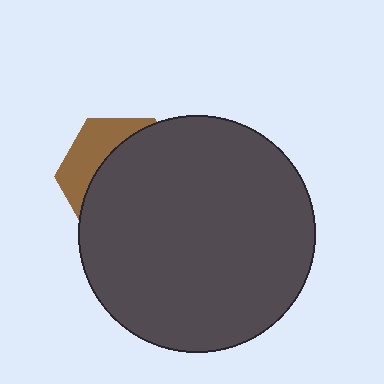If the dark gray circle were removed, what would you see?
You would see the complete brown hexagon.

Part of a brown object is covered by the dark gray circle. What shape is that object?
It is a hexagon.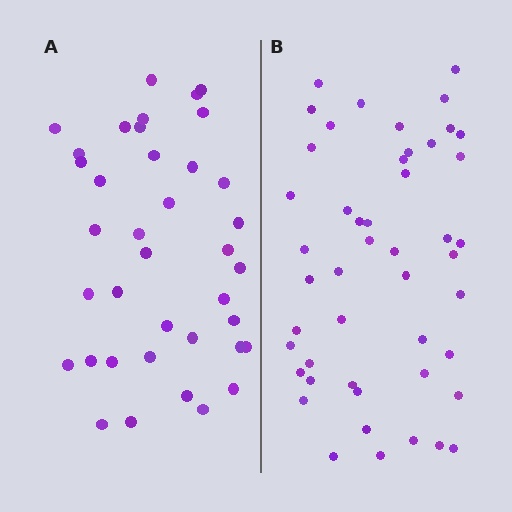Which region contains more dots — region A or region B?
Region B (the right region) has more dots.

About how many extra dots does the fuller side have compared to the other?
Region B has roughly 10 or so more dots than region A.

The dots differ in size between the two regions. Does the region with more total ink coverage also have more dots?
No. Region A has more total ink coverage because its dots are larger, but region B actually contains more individual dots. Total area can be misleading — the number of items is what matters here.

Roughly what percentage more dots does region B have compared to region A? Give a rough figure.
About 25% more.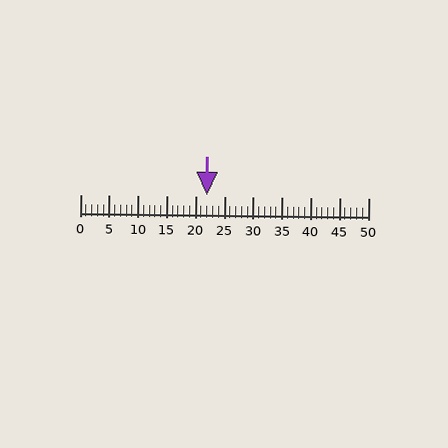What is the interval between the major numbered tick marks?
The major tick marks are spaced 5 units apart.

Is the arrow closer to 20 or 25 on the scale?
The arrow is closer to 20.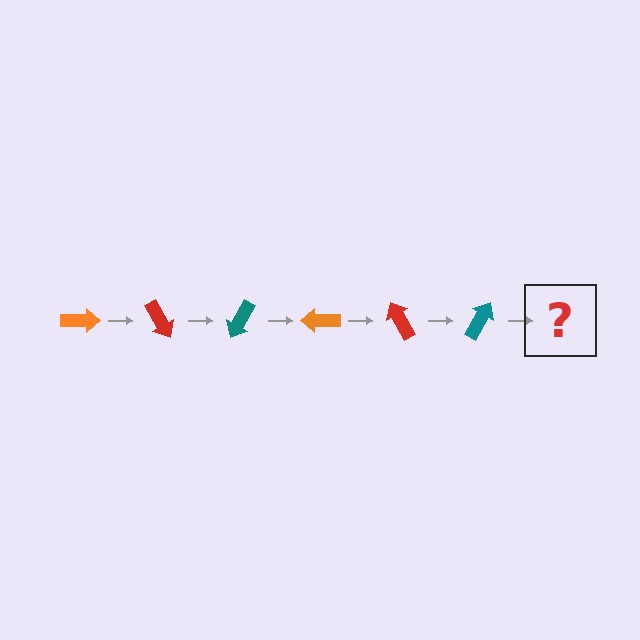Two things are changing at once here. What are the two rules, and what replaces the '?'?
The two rules are that it rotates 60 degrees each step and the color cycles through orange, red, and teal. The '?' should be an orange arrow, rotated 360 degrees from the start.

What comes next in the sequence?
The next element should be an orange arrow, rotated 360 degrees from the start.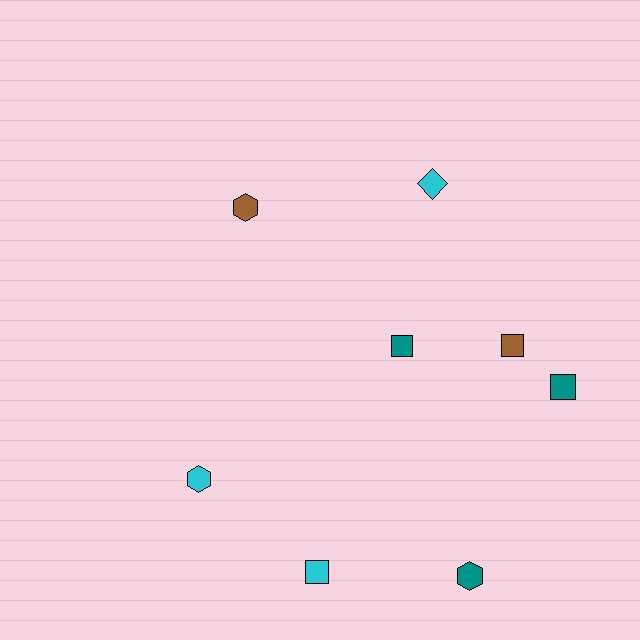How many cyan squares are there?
There is 1 cyan square.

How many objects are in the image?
There are 8 objects.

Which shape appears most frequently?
Square, with 4 objects.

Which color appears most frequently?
Cyan, with 3 objects.